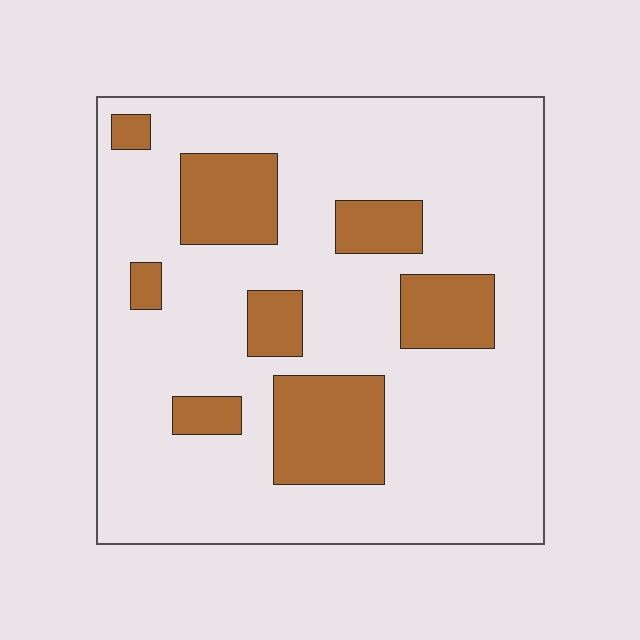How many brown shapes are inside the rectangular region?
8.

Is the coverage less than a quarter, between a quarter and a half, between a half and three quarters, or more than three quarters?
Less than a quarter.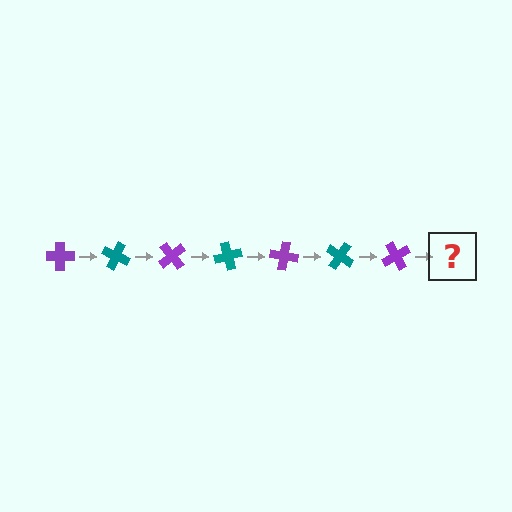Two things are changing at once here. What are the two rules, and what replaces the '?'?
The two rules are that it rotates 25 degrees each step and the color cycles through purple and teal. The '?' should be a teal cross, rotated 175 degrees from the start.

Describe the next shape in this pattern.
It should be a teal cross, rotated 175 degrees from the start.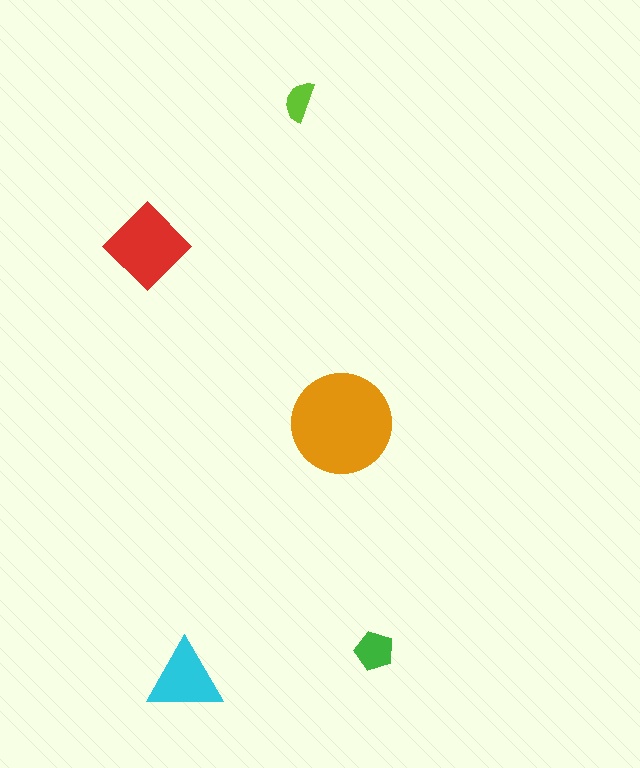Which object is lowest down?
The cyan triangle is bottommost.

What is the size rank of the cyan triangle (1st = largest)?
3rd.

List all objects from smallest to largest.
The lime semicircle, the green pentagon, the cyan triangle, the red diamond, the orange circle.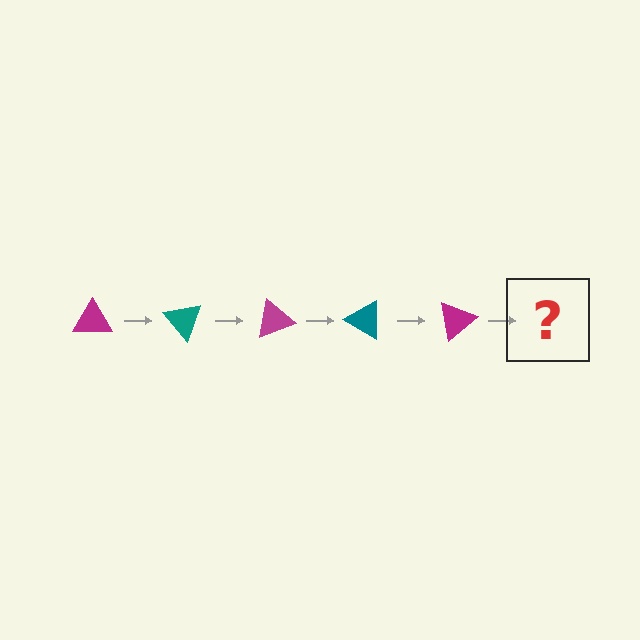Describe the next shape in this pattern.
It should be a teal triangle, rotated 250 degrees from the start.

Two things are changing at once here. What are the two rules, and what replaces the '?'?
The two rules are that it rotates 50 degrees each step and the color cycles through magenta and teal. The '?' should be a teal triangle, rotated 250 degrees from the start.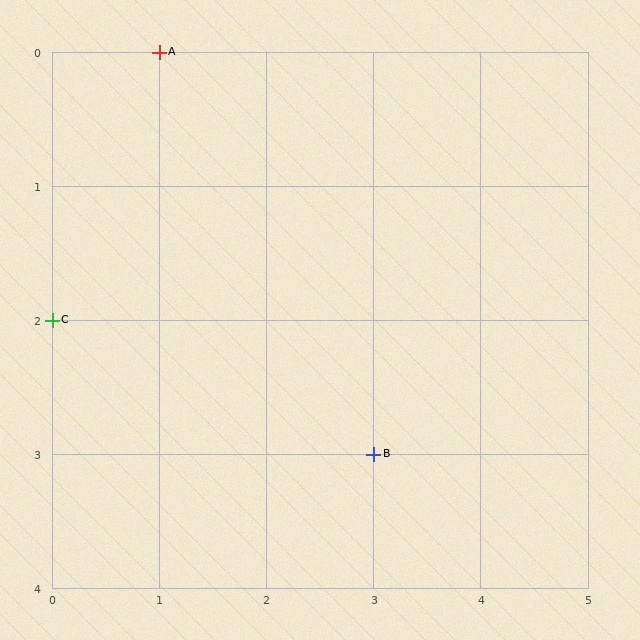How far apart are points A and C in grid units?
Points A and C are 1 column and 2 rows apart (about 2.2 grid units diagonally).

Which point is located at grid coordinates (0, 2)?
Point C is at (0, 2).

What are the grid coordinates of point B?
Point B is at grid coordinates (3, 3).